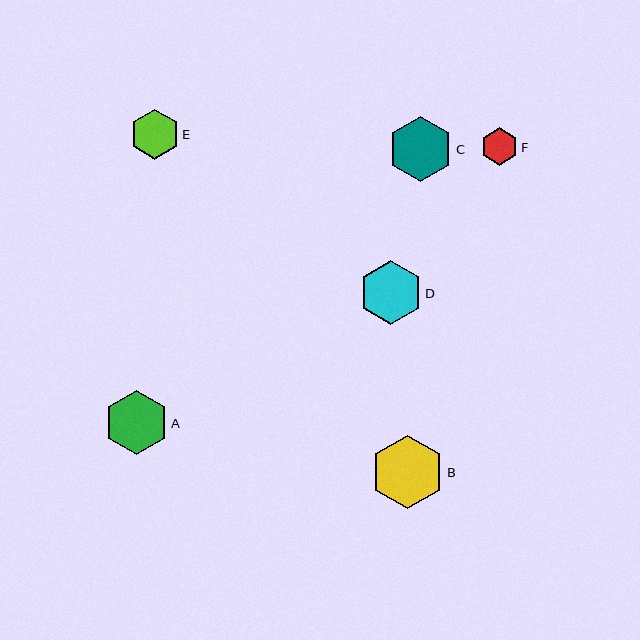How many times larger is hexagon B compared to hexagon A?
Hexagon B is approximately 1.1 times the size of hexagon A.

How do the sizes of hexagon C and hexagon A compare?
Hexagon C and hexagon A are approximately the same size.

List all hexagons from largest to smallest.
From largest to smallest: B, C, A, D, E, F.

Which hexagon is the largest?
Hexagon B is the largest with a size of approximately 73 pixels.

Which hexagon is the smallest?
Hexagon F is the smallest with a size of approximately 37 pixels.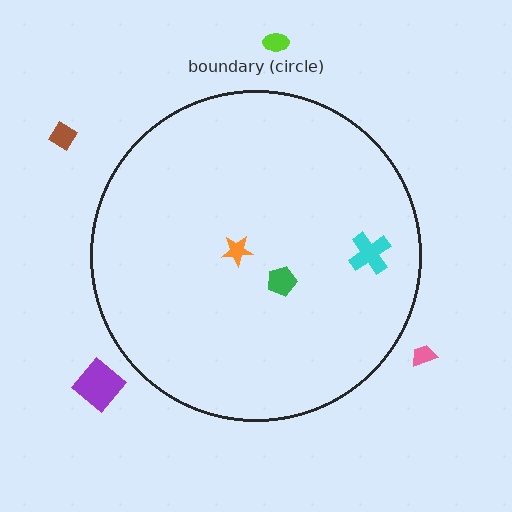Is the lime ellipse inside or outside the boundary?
Outside.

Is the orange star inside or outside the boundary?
Inside.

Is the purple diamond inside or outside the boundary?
Outside.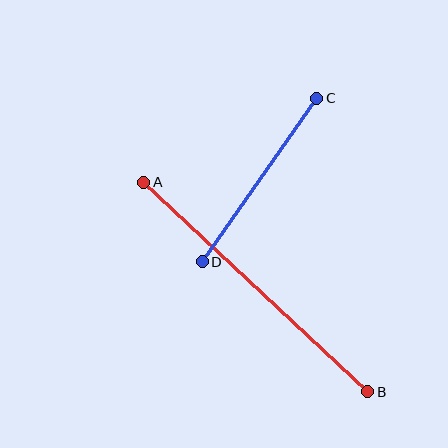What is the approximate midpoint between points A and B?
The midpoint is at approximately (256, 287) pixels.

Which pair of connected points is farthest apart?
Points A and B are farthest apart.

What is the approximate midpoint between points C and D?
The midpoint is at approximately (259, 180) pixels.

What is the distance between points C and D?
The distance is approximately 200 pixels.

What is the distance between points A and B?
The distance is approximately 307 pixels.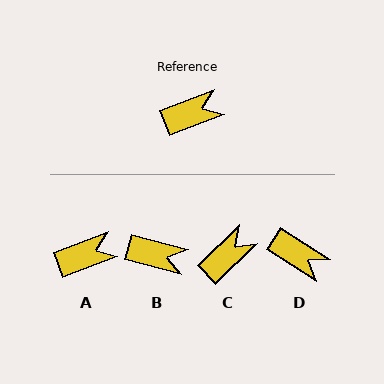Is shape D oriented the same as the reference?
No, it is off by about 54 degrees.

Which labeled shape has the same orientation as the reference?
A.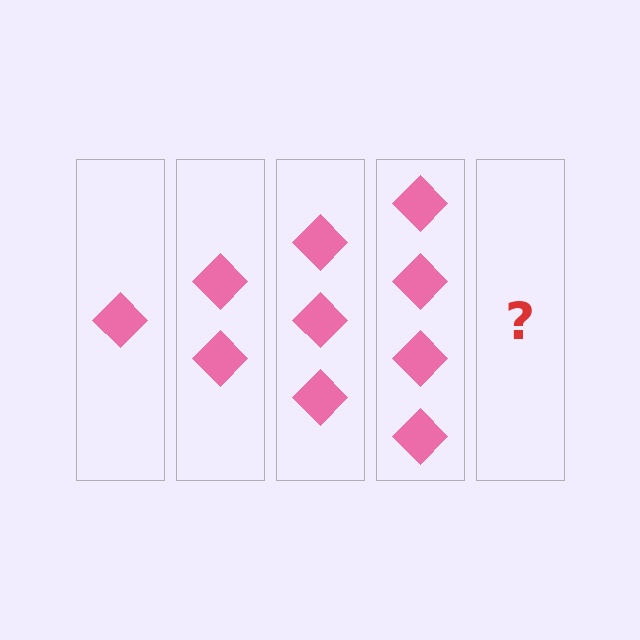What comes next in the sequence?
The next element should be 5 diamonds.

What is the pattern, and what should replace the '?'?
The pattern is that each step adds one more diamond. The '?' should be 5 diamonds.